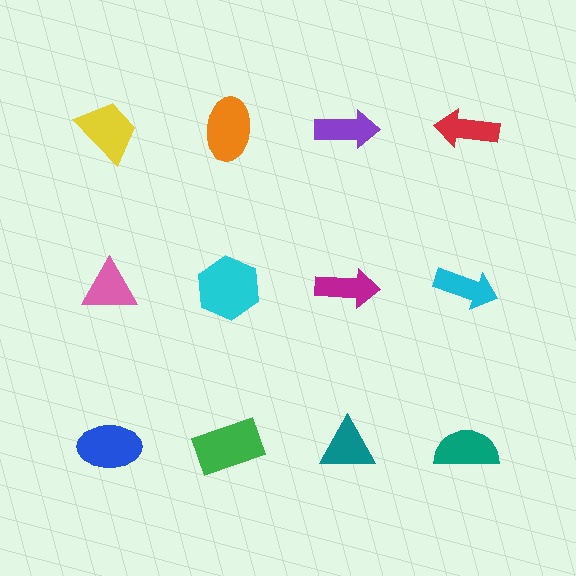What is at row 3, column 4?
A teal semicircle.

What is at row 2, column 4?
A cyan arrow.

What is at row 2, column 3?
A magenta arrow.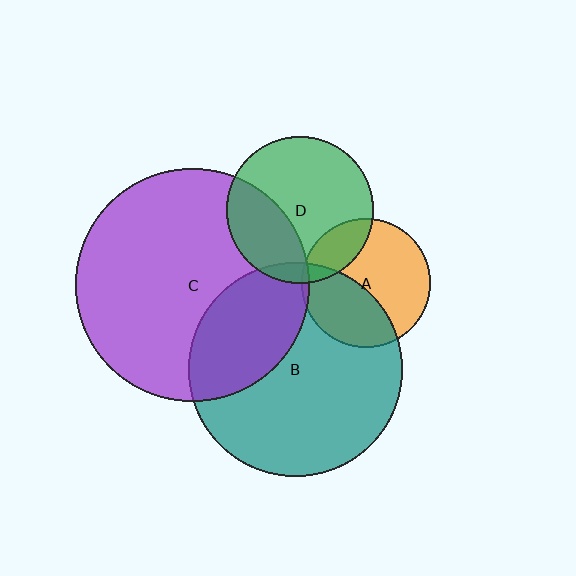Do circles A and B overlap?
Yes.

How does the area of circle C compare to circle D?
Approximately 2.5 times.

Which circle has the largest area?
Circle C (purple).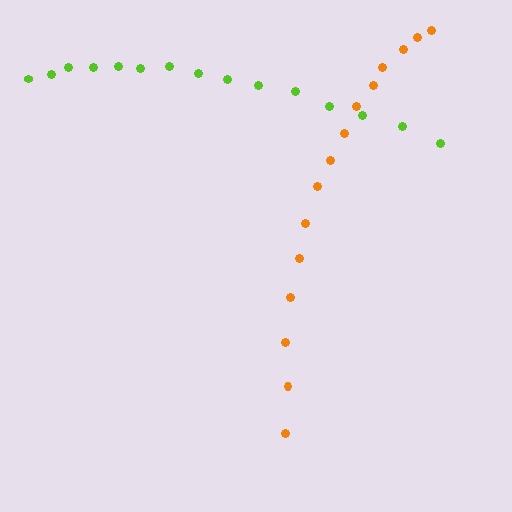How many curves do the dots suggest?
There are 2 distinct paths.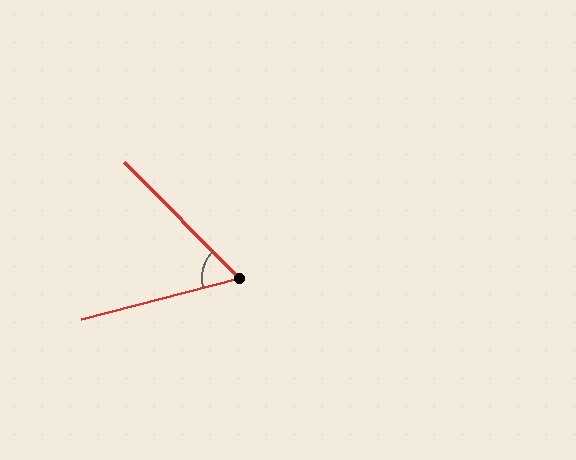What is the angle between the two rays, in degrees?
Approximately 60 degrees.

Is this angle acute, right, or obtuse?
It is acute.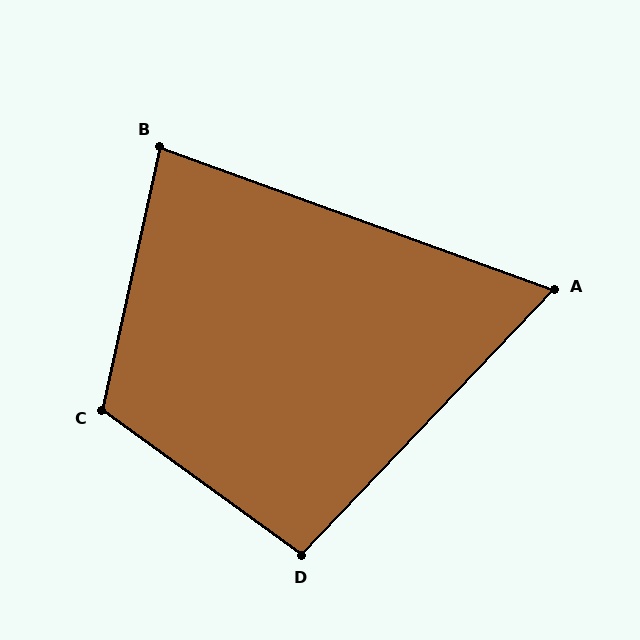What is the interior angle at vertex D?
Approximately 98 degrees (obtuse).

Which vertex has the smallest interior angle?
A, at approximately 66 degrees.